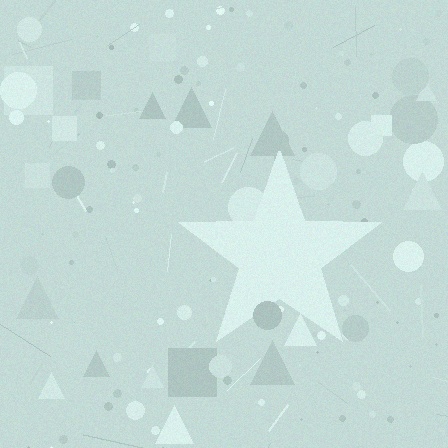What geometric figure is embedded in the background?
A star is embedded in the background.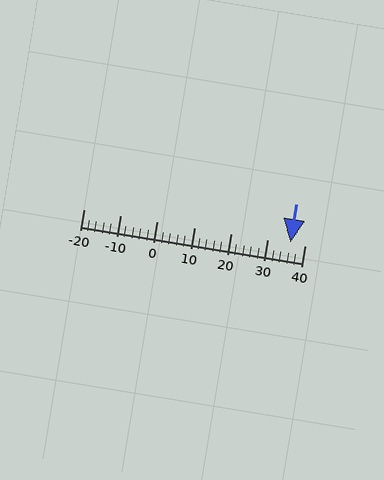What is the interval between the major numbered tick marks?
The major tick marks are spaced 10 units apart.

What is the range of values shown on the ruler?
The ruler shows values from -20 to 40.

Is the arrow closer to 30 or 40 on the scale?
The arrow is closer to 40.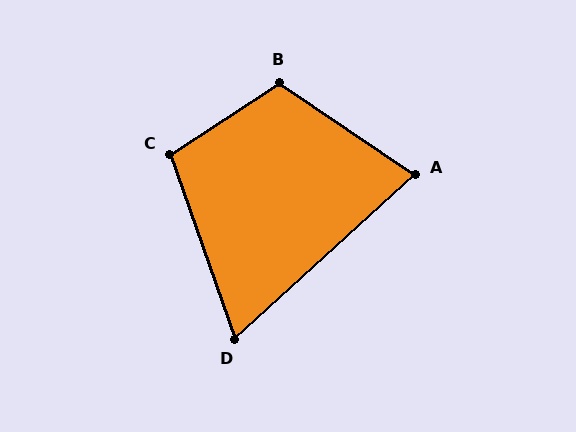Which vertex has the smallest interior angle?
D, at approximately 67 degrees.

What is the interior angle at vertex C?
Approximately 103 degrees (obtuse).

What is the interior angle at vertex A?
Approximately 77 degrees (acute).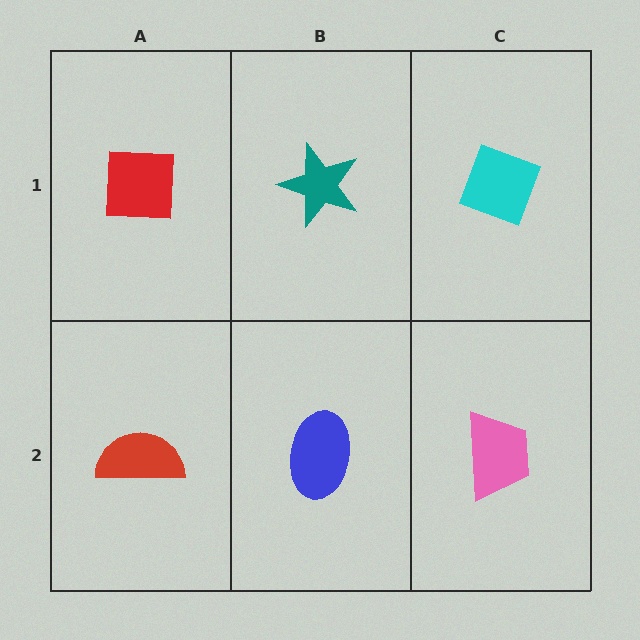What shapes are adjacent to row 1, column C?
A pink trapezoid (row 2, column C), a teal star (row 1, column B).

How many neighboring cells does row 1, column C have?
2.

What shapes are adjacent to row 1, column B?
A blue ellipse (row 2, column B), a red square (row 1, column A), a cyan diamond (row 1, column C).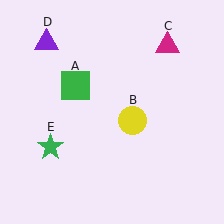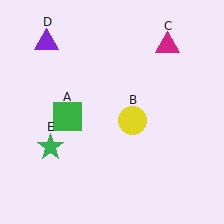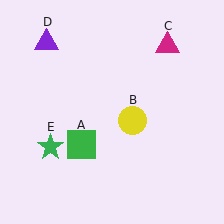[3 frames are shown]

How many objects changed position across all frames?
1 object changed position: green square (object A).